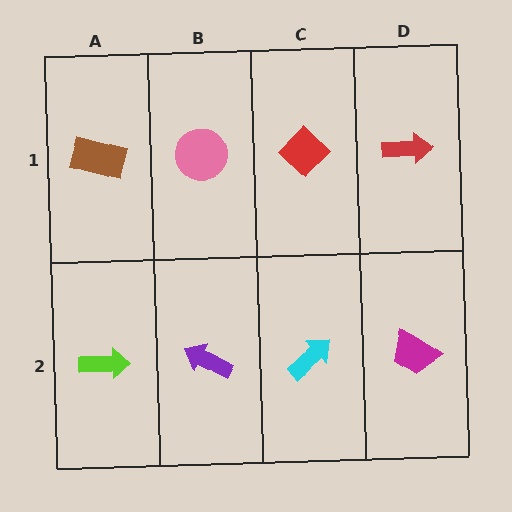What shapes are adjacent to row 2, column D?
A red arrow (row 1, column D), a cyan arrow (row 2, column C).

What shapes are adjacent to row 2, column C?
A red diamond (row 1, column C), a purple arrow (row 2, column B), a magenta trapezoid (row 2, column D).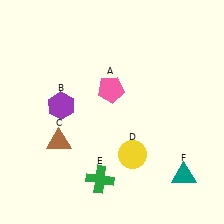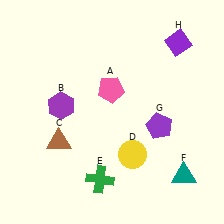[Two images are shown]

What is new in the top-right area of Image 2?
A purple diamond (H) was added in the top-right area of Image 2.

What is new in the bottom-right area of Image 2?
A purple pentagon (G) was added in the bottom-right area of Image 2.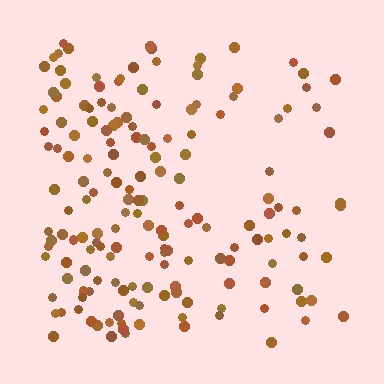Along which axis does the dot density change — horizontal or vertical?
Horizontal.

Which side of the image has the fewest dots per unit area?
The right.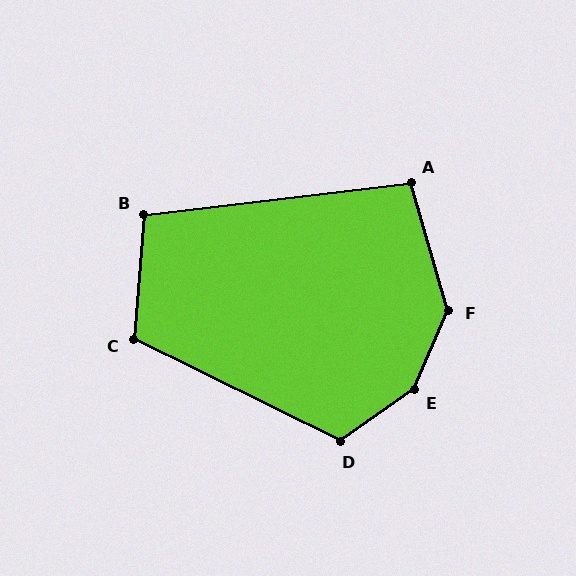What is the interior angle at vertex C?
Approximately 112 degrees (obtuse).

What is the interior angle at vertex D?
Approximately 119 degrees (obtuse).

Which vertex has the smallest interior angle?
A, at approximately 99 degrees.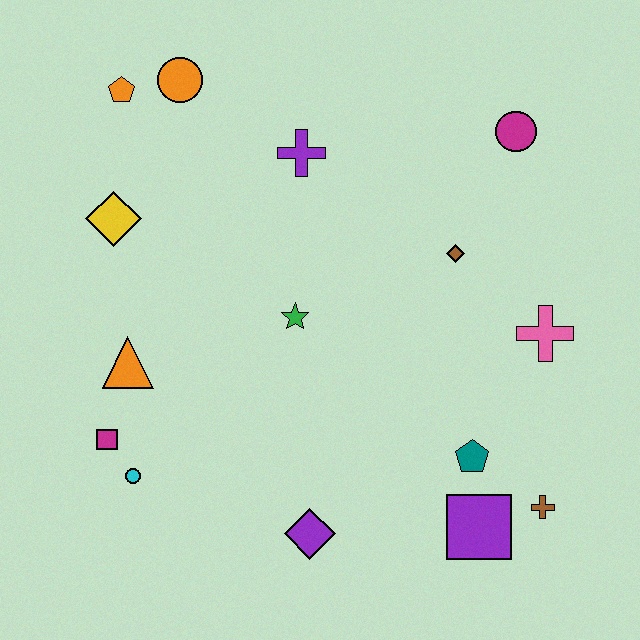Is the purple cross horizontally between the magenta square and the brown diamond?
Yes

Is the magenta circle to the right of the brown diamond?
Yes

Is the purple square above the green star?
No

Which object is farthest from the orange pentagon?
The brown cross is farthest from the orange pentagon.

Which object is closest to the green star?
The purple cross is closest to the green star.